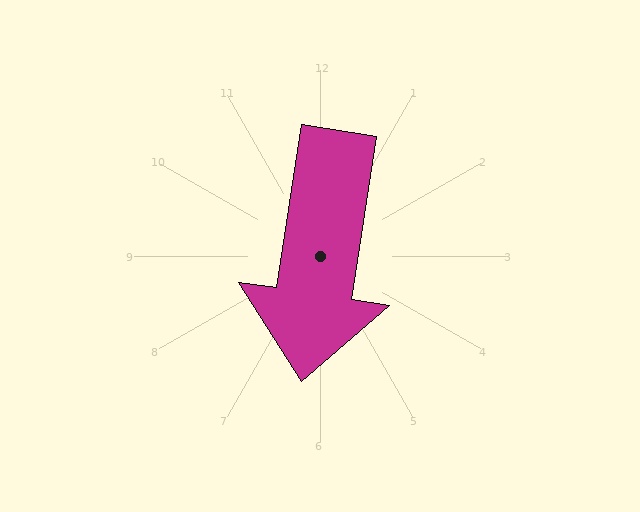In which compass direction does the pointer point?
South.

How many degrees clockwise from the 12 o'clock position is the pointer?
Approximately 189 degrees.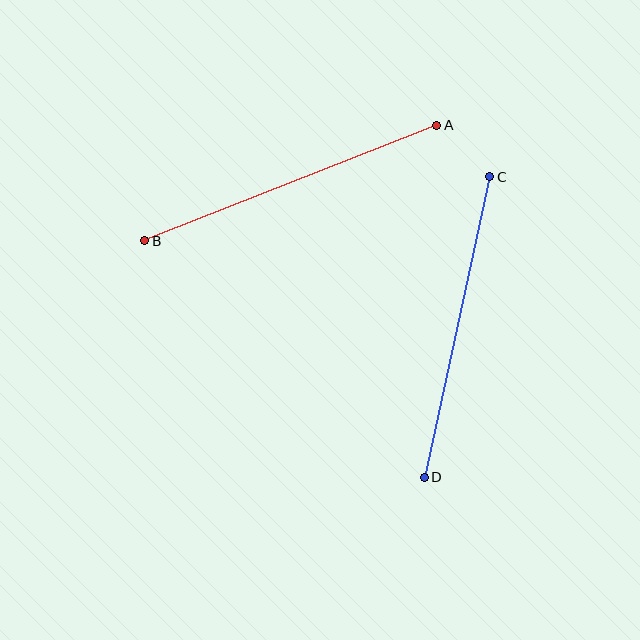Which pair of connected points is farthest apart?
Points A and B are farthest apart.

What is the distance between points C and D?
The distance is approximately 307 pixels.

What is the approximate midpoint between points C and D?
The midpoint is at approximately (457, 327) pixels.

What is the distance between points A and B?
The distance is approximately 314 pixels.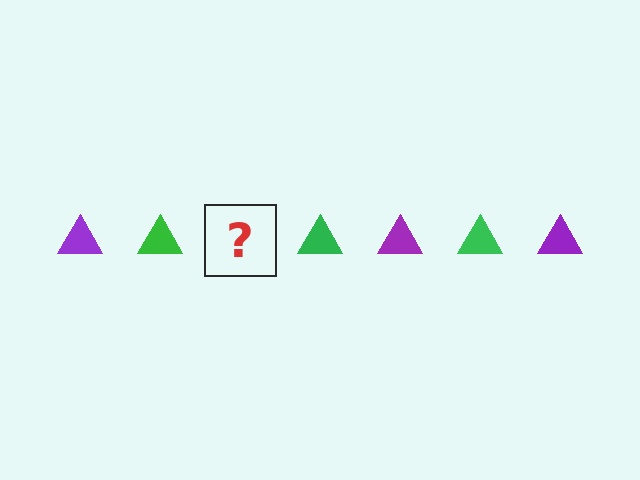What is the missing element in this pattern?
The missing element is a purple triangle.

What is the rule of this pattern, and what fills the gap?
The rule is that the pattern cycles through purple, green triangles. The gap should be filled with a purple triangle.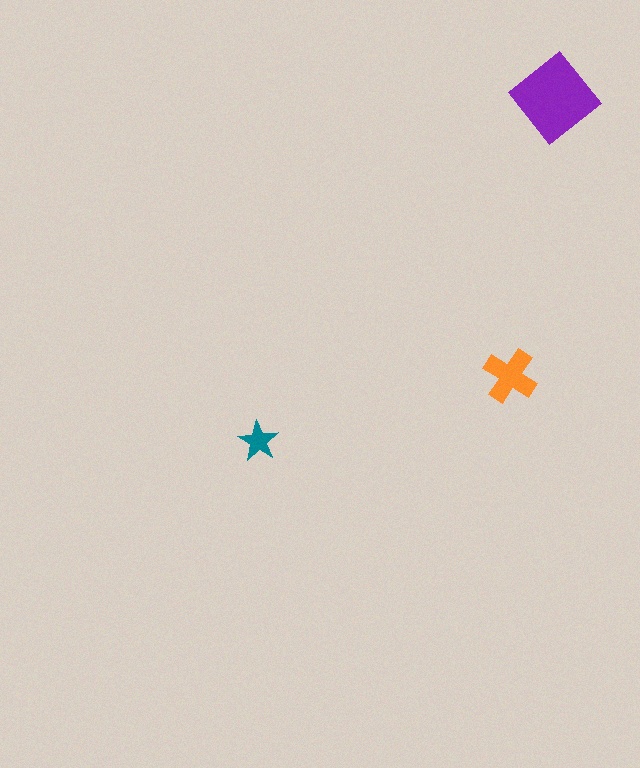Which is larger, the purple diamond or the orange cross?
The purple diamond.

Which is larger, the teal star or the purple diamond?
The purple diamond.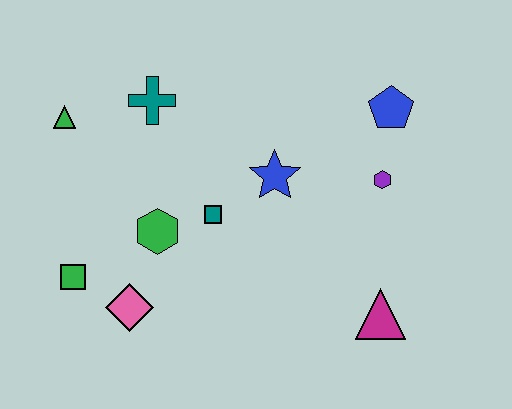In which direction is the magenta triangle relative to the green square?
The magenta triangle is to the right of the green square.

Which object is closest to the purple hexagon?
The blue pentagon is closest to the purple hexagon.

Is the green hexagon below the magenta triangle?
No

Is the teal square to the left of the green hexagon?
No